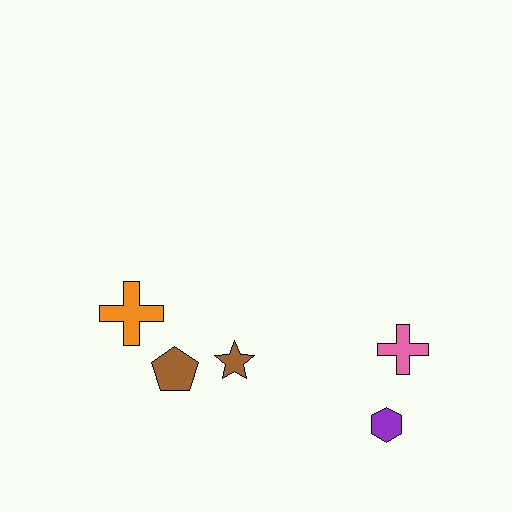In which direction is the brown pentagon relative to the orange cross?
The brown pentagon is below the orange cross.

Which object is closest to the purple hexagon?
The pink cross is closest to the purple hexagon.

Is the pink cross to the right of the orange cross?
Yes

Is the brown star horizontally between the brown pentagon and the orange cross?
No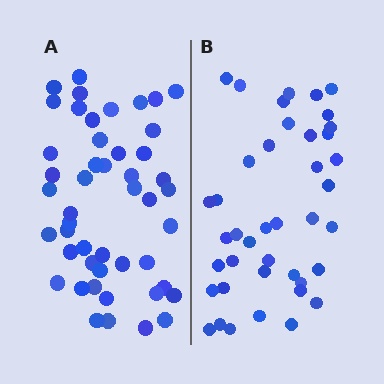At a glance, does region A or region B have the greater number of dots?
Region A (the left region) has more dots.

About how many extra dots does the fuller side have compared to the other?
Region A has roughly 8 or so more dots than region B.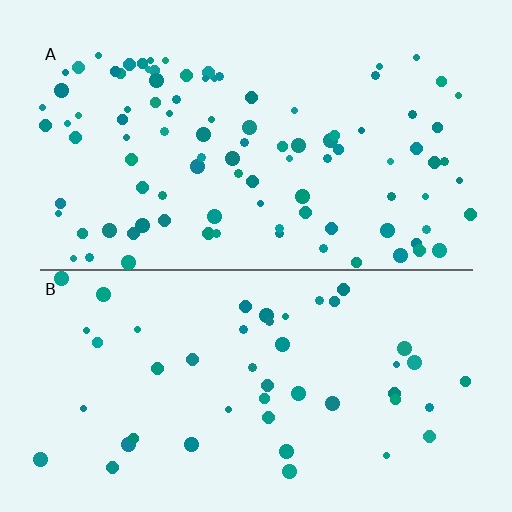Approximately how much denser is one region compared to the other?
Approximately 2.1× — region A over region B.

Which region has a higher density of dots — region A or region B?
A (the top).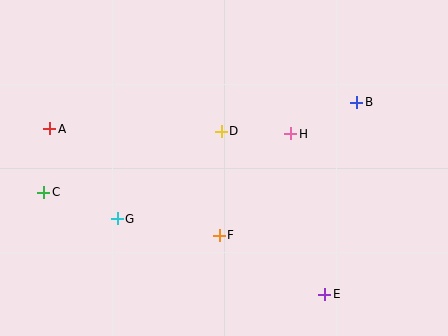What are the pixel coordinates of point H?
Point H is at (291, 134).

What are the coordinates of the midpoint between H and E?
The midpoint between H and E is at (308, 214).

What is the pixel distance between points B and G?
The distance between B and G is 267 pixels.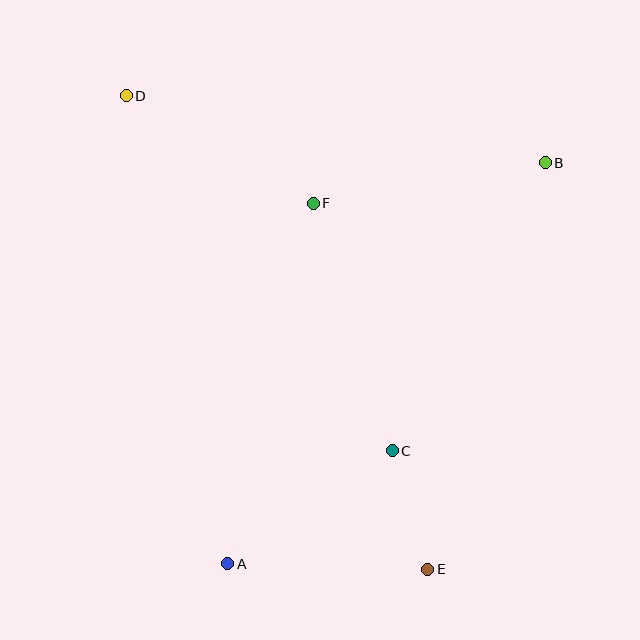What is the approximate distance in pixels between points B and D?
The distance between B and D is approximately 424 pixels.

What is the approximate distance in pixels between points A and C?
The distance between A and C is approximately 200 pixels.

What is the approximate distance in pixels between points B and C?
The distance between B and C is approximately 326 pixels.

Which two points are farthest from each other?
Points D and E are farthest from each other.